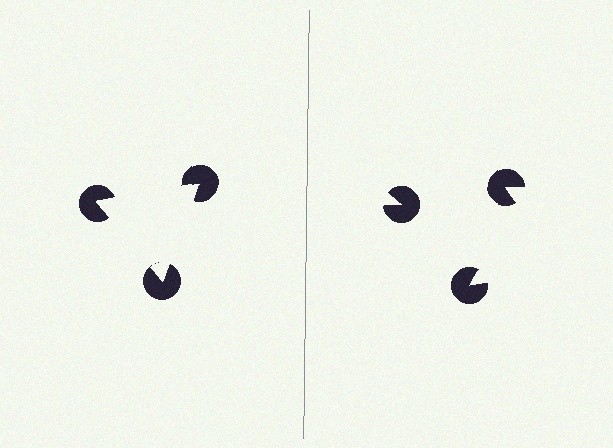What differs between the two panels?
The pac-man discs are positioned identically on both sides; only the wedge orientations differ. On the left they align to a triangle; on the right they are misaligned.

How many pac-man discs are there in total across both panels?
6 — 3 on each side.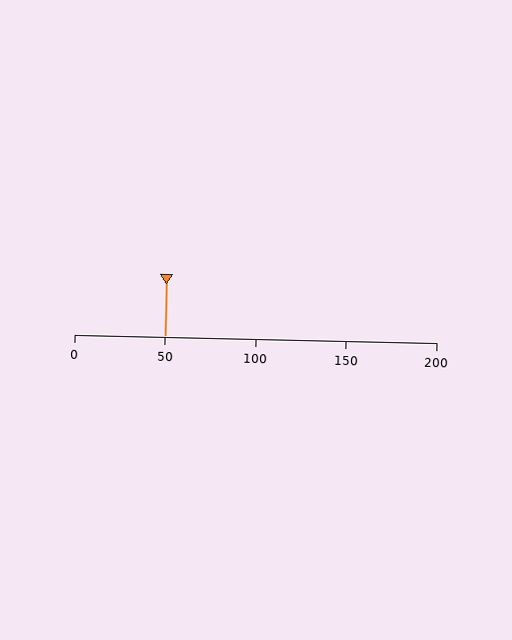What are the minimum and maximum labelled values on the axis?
The axis runs from 0 to 200.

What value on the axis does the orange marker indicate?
The marker indicates approximately 50.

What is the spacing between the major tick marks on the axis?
The major ticks are spaced 50 apart.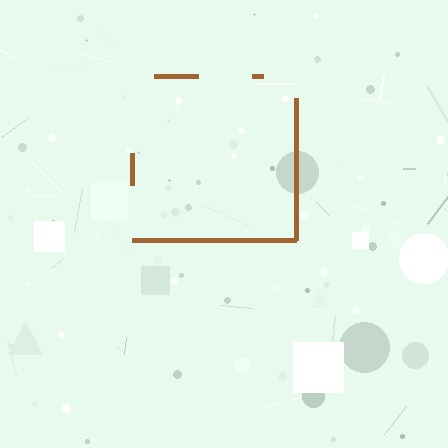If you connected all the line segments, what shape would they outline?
They would outline a square.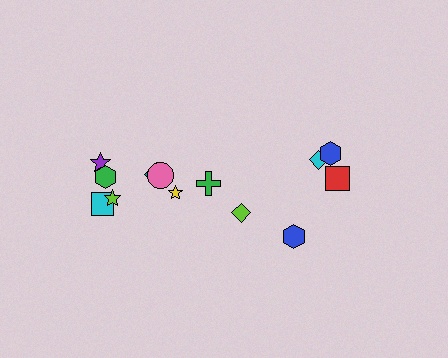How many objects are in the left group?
There are 8 objects.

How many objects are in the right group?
There are 5 objects.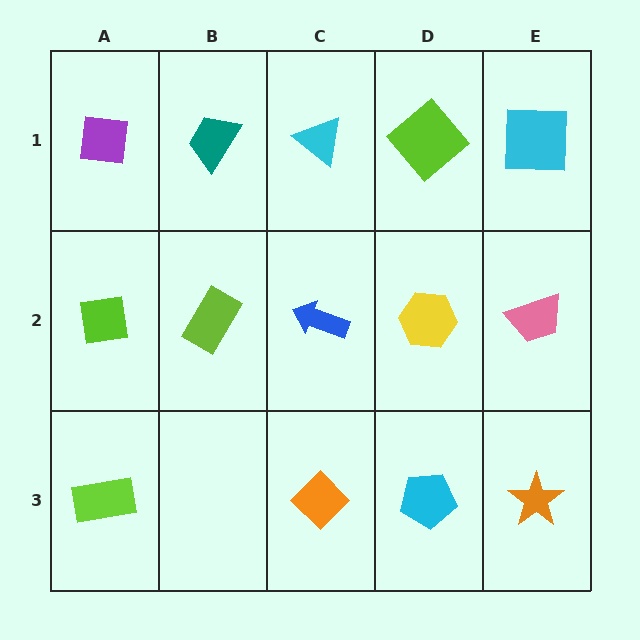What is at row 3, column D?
A cyan pentagon.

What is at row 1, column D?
A lime diamond.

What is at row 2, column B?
A lime rectangle.